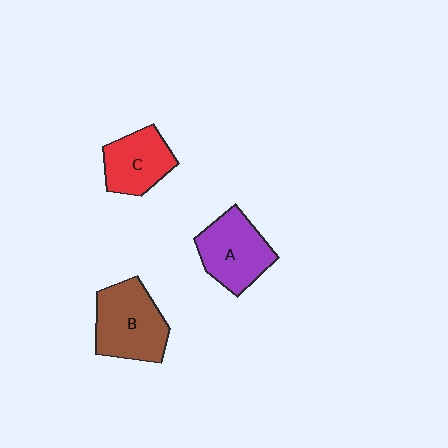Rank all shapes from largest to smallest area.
From largest to smallest: B (brown), A (purple), C (red).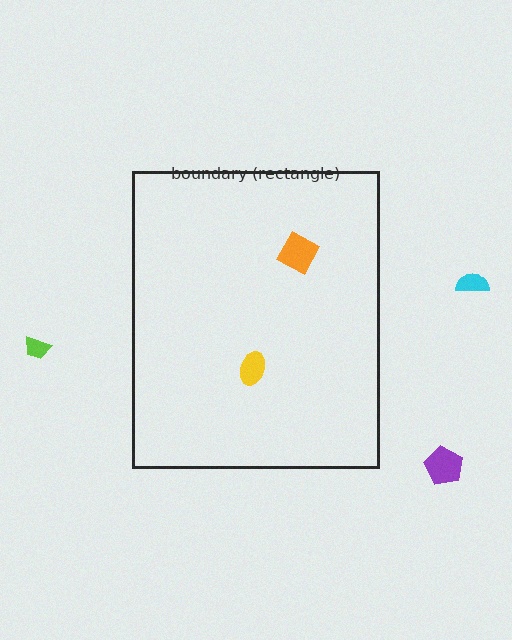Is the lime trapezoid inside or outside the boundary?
Outside.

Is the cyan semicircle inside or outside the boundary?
Outside.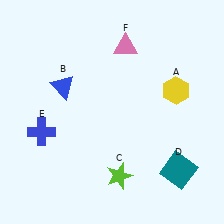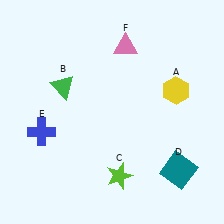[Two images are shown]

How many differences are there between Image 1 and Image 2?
There is 1 difference between the two images.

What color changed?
The triangle (B) changed from blue in Image 1 to green in Image 2.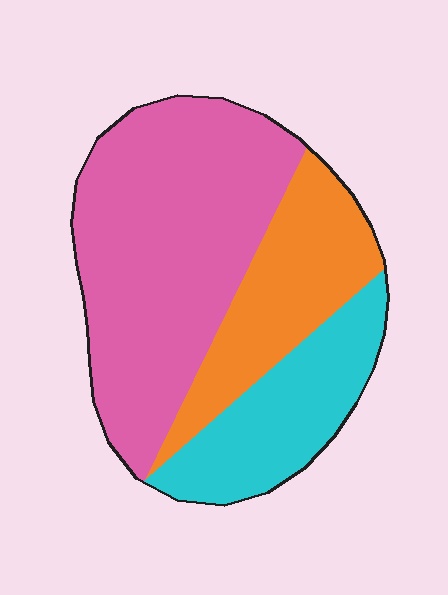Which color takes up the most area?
Pink, at roughly 55%.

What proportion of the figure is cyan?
Cyan covers 23% of the figure.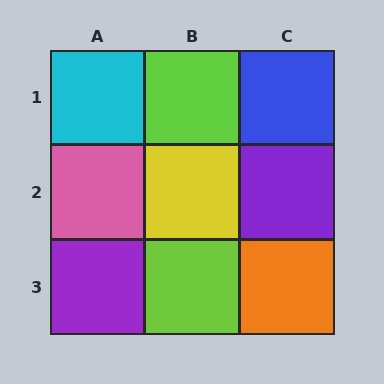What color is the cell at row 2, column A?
Pink.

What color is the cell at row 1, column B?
Lime.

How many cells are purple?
2 cells are purple.